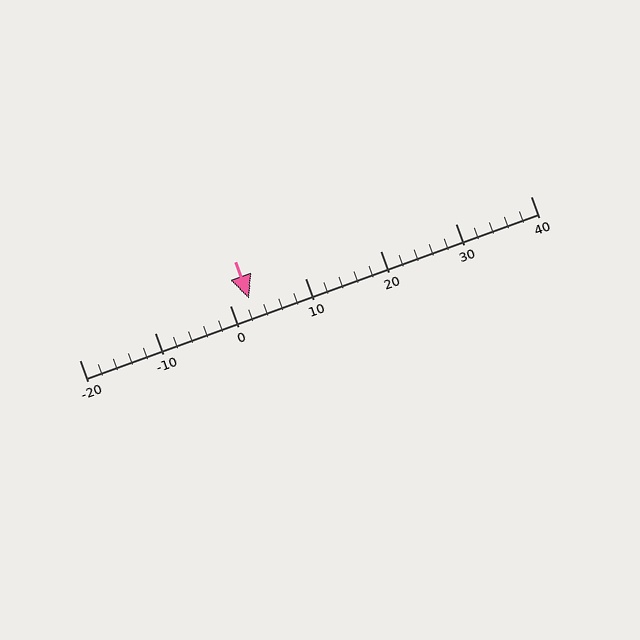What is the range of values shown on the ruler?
The ruler shows values from -20 to 40.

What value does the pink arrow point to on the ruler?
The pink arrow points to approximately 3.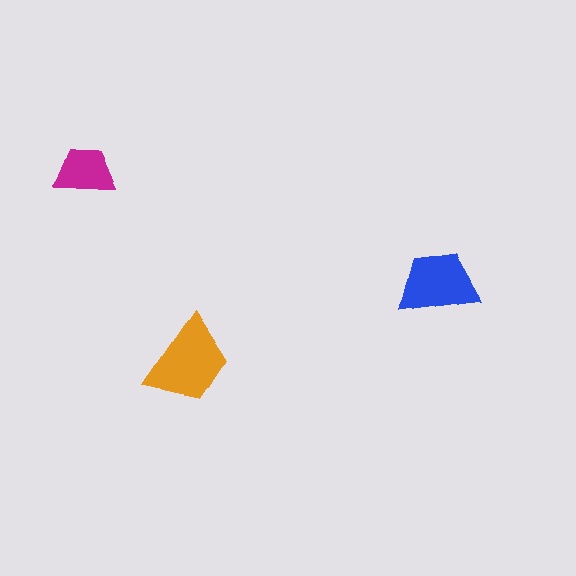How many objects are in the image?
There are 3 objects in the image.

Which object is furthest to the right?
The blue trapezoid is rightmost.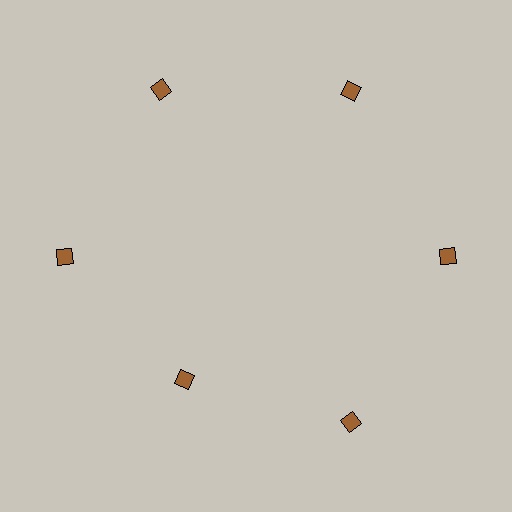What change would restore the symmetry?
The symmetry would be restored by moving it outward, back onto the ring so that all 6 diamonds sit at equal angles and equal distance from the center.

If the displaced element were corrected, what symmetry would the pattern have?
It would have 6-fold rotational symmetry — the pattern would map onto itself every 60 degrees.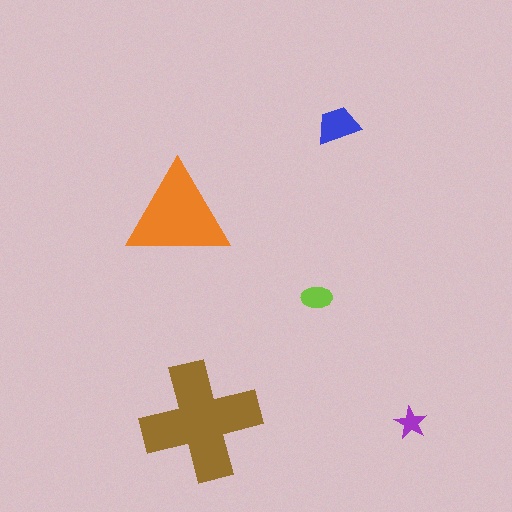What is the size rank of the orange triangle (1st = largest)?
2nd.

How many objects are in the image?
There are 5 objects in the image.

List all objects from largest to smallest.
The brown cross, the orange triangle, the blue trapezoid, the lime ellipse, the purple star.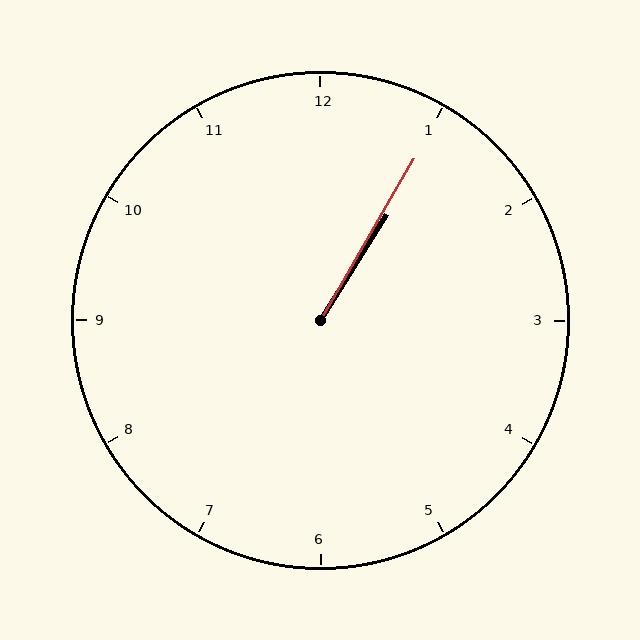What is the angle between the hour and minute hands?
Approximately 2 degrees.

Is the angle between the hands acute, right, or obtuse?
It is acute.